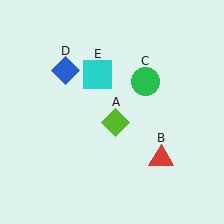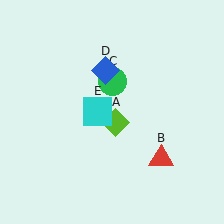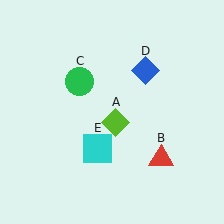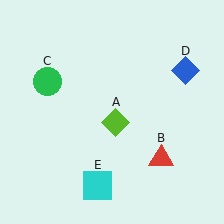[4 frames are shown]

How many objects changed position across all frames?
3 objects changed position: green circle (object C), blue diamond (object D), cyan square (object E).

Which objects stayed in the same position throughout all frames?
Lime diamond (object A) and red triangle (object B) remained stationary.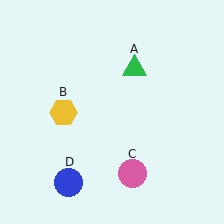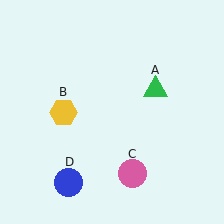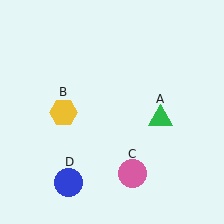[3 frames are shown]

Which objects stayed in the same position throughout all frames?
Yellow hexagon (object B) and pink circle (object C) and blue circle (object D) remained stationary.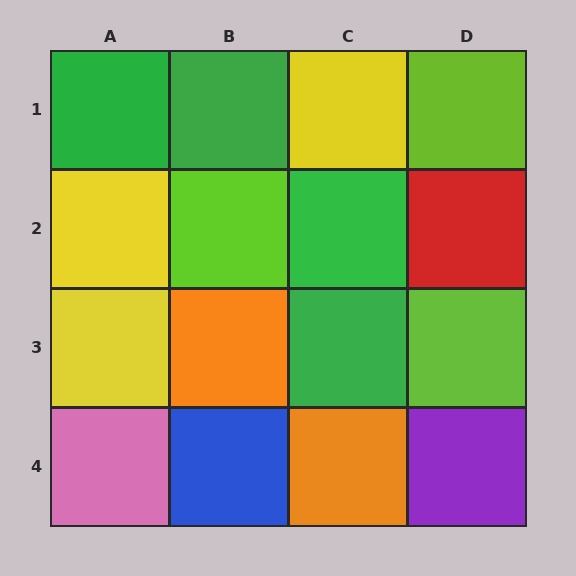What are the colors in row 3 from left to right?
Yellow, orange, green, lime.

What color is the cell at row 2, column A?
Yellow.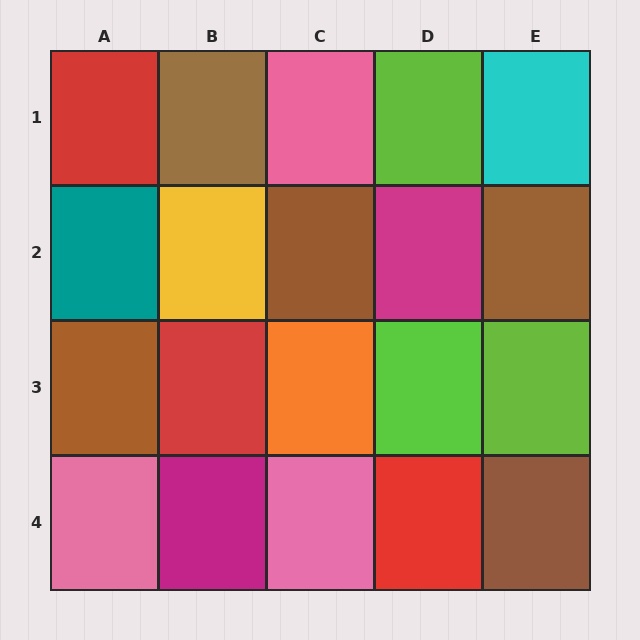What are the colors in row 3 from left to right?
Brown, red, orange, lime, lime.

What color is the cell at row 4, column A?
Pink.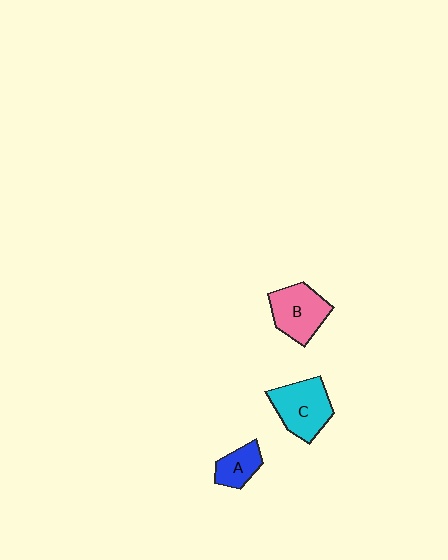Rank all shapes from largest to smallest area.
From largest to smallest: C (cyan), B (pink), A (blue).